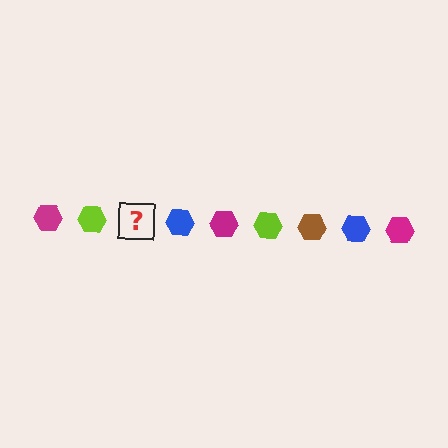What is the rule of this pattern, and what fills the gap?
The rule is that the pattern cycles through magenta, lime, brown, blue hexagons. The gap should be filled with a brown hexagon.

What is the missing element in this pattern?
The missing element is a brown hexagon.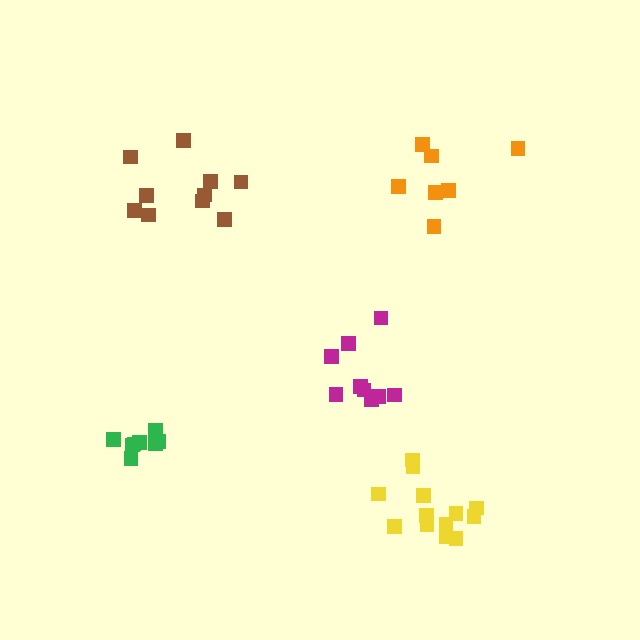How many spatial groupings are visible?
There are 5 spatial groupings.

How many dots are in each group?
Group 1: 13 dots, Group 2: 8 dots, Group 3: 7 dots, Group 4: 10 dots, Group 5: 9 dots (47 total).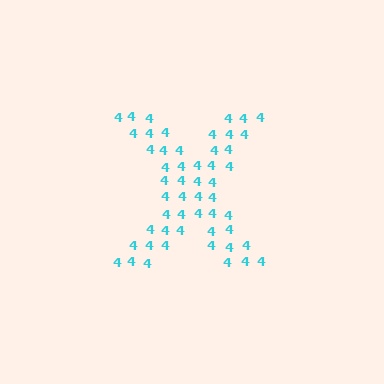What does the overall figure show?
The overall figure shows the letter X.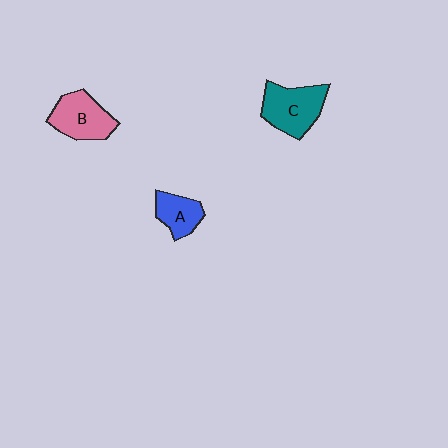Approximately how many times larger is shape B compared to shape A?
Approximately 1.5 times.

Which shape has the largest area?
Shape C (teal).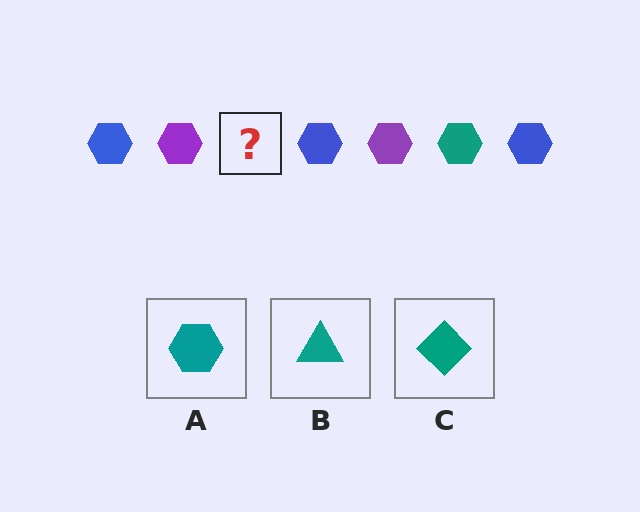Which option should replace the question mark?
Option A.